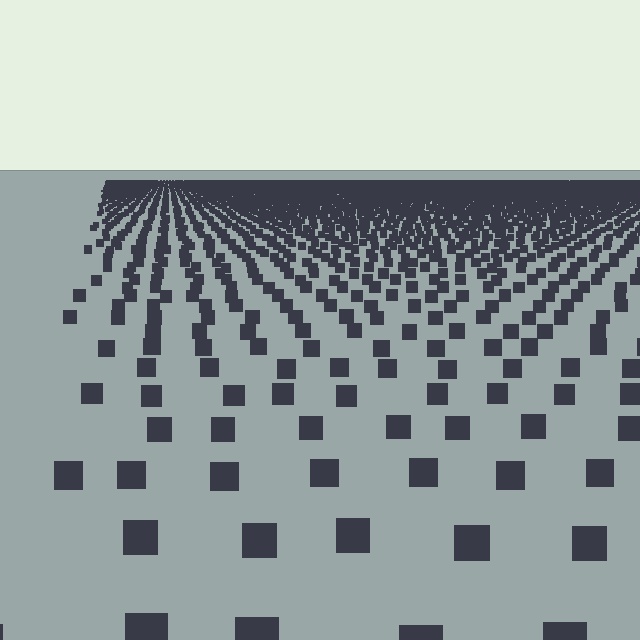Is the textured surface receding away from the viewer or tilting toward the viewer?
The surface is receding away from the viewer. Texture elements get smaller and denser toward the top.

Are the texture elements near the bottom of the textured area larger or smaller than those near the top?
Larger. Near the bottom, elements are closer to the viewer and appear at a bigger on-screen size.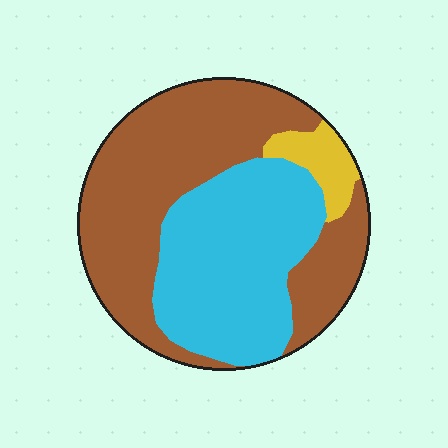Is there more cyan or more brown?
Brown.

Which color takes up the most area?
Brown, at roughly 55%.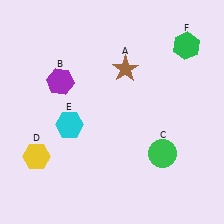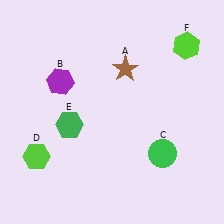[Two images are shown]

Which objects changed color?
D changed from yellow to lime. E changed from cyan to green. F changed from green to lime.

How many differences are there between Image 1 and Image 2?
There are 3 differences between the two images.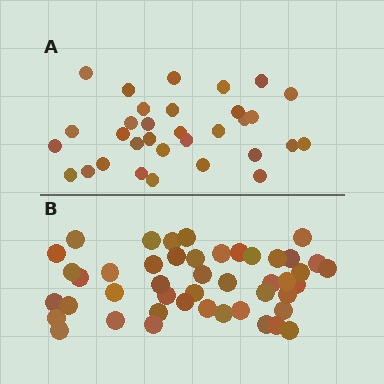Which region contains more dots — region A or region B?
Region B (the bottom region) has more dots.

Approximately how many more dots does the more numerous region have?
Region B has approximately 15 more dots than region A.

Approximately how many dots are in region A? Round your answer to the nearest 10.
About 30 dots. (The exact count is 32, which rounds to 30.)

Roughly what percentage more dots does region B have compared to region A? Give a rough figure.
About 45% more.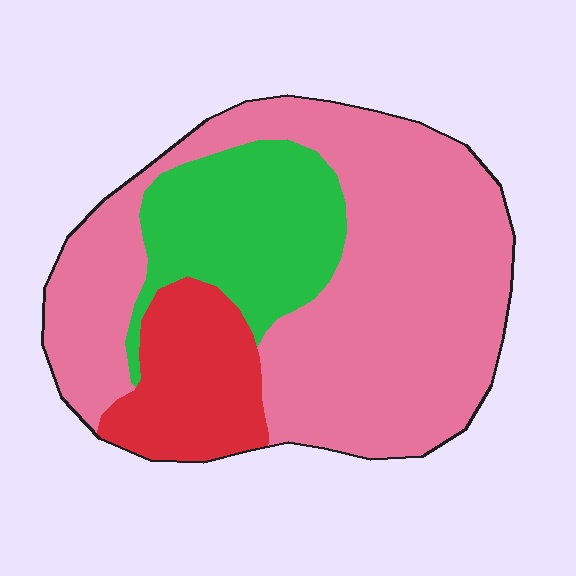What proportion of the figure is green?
Green covers 21% of the figure.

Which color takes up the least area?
Red, at roughly 15%.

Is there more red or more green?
Green.